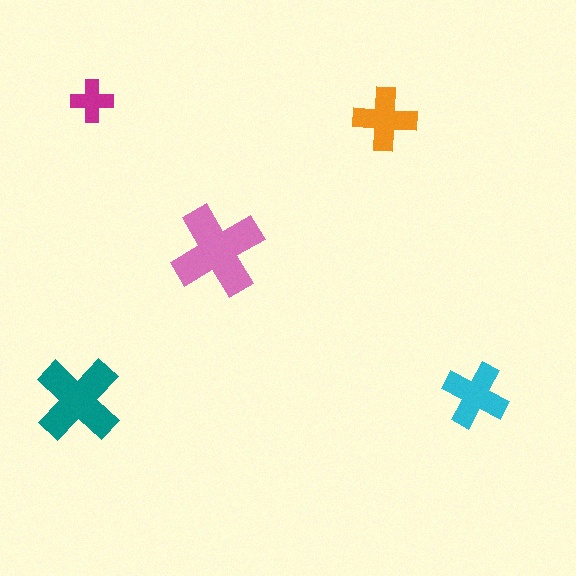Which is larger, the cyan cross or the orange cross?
The cyan one.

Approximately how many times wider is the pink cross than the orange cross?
About 1.5 times wider.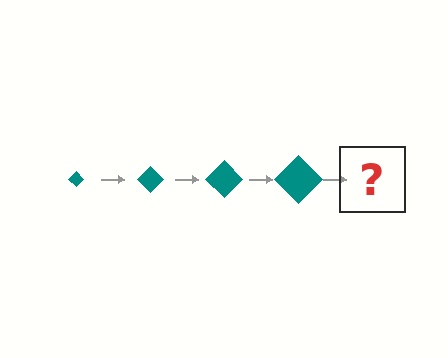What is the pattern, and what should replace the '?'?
The pattern is that the diamond gets progressively larger each step. The '?' should be a teal diamond, larger than the previous one.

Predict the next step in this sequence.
The next step is a teal diamond, larger than the previous one.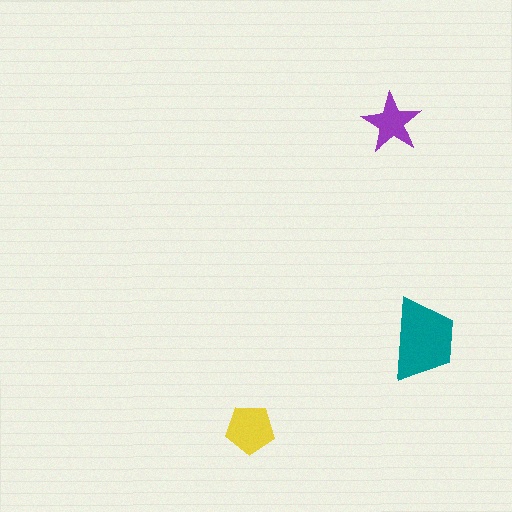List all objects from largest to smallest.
The teal trapezoid, the yellow pentagon, the purple star.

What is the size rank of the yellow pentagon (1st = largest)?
2nd.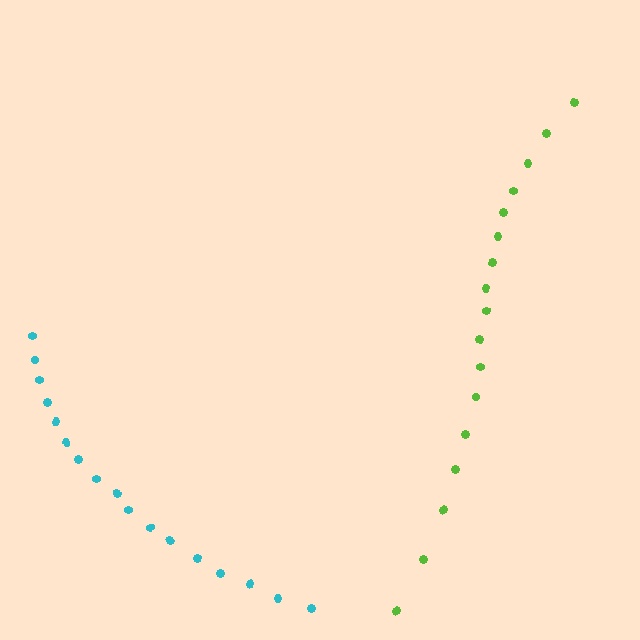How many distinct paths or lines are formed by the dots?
There are 2 distinct paths.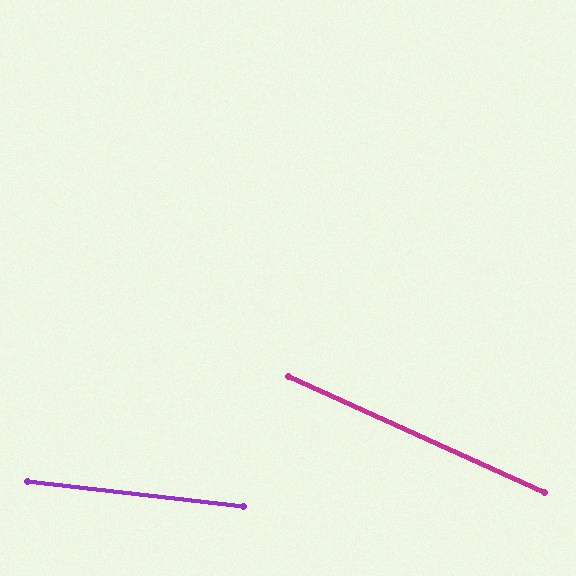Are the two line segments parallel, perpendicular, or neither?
Neither parallel nor perpendicular — they differ by about 18°.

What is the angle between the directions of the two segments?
Approximately 18 degrees.